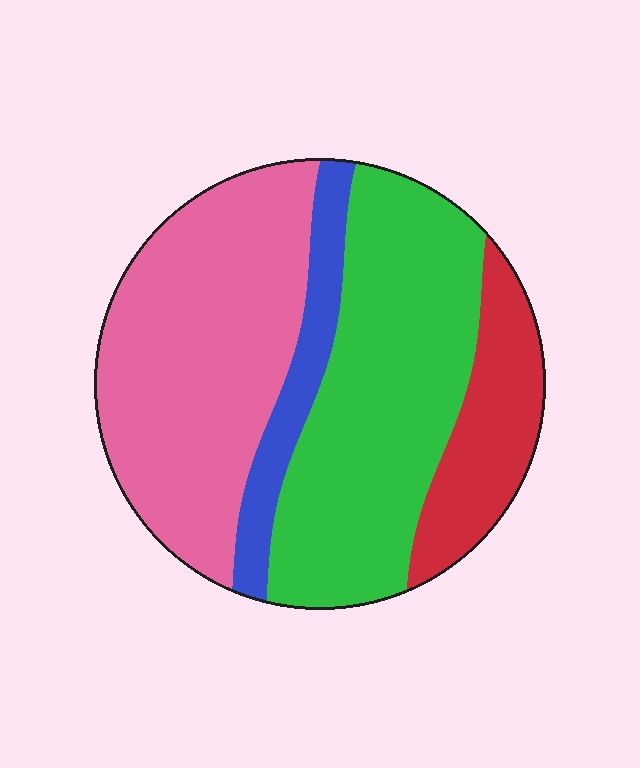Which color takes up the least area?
Blue, at roughly 10%.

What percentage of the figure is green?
Green covers around 40% of the figure.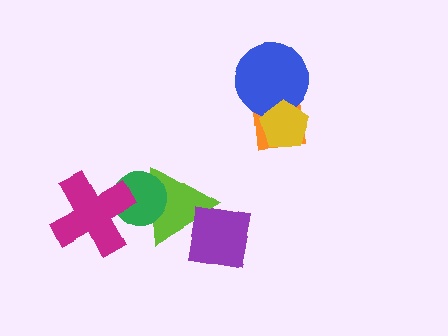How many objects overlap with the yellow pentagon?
2 objects overlap with the yellow pentagon.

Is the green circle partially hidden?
Yes, it is partially covered by another shape.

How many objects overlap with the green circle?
2 objects overlap with the green circle.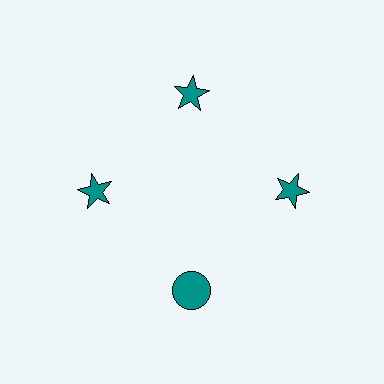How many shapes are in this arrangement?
There are 4 shapes arranged in a ring pattern.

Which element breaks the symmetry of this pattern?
The teal circle at roughly the 6 o'clock position breaks the symmetry. All other shapes are teal stars.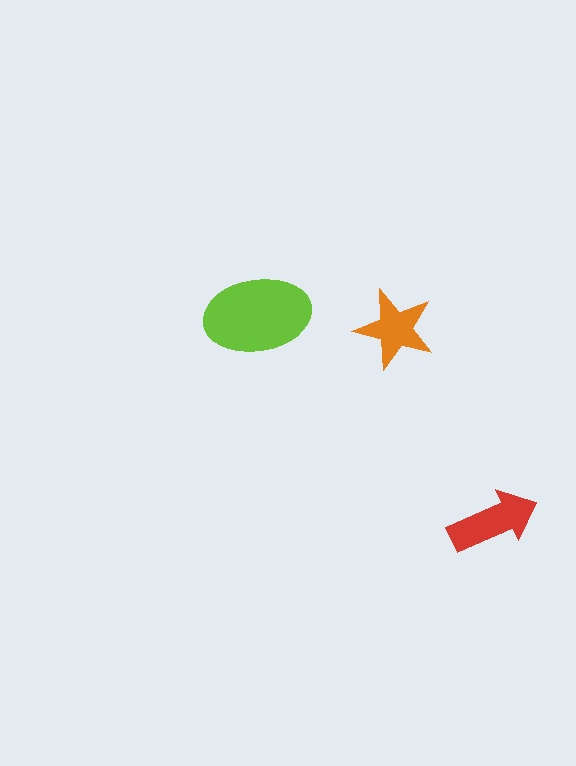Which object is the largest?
The lime ellipse.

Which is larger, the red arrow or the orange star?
The red arrow.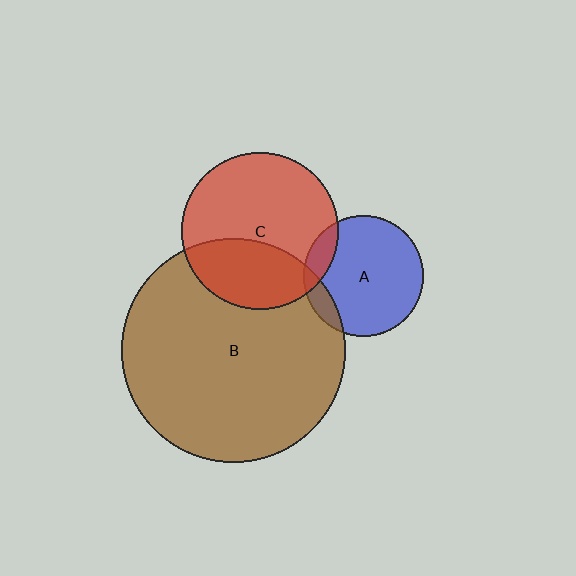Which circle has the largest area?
Circle B (brown).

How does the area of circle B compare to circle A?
Approximately 3.4 times.